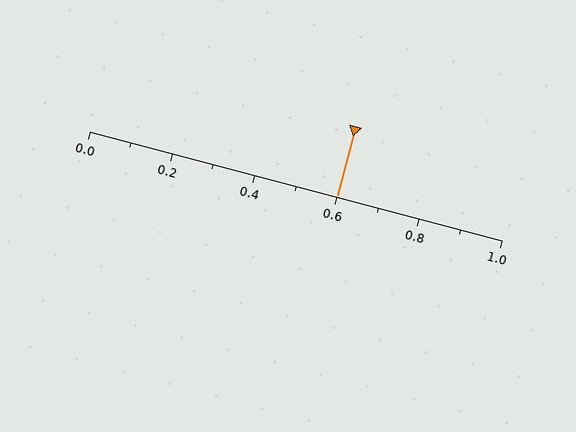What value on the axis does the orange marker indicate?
The marker indicates approximately 0.6.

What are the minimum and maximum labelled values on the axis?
The axis runs from 0.0 to 1.0.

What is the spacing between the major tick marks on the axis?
The major ticks are spaced 0.2 apart.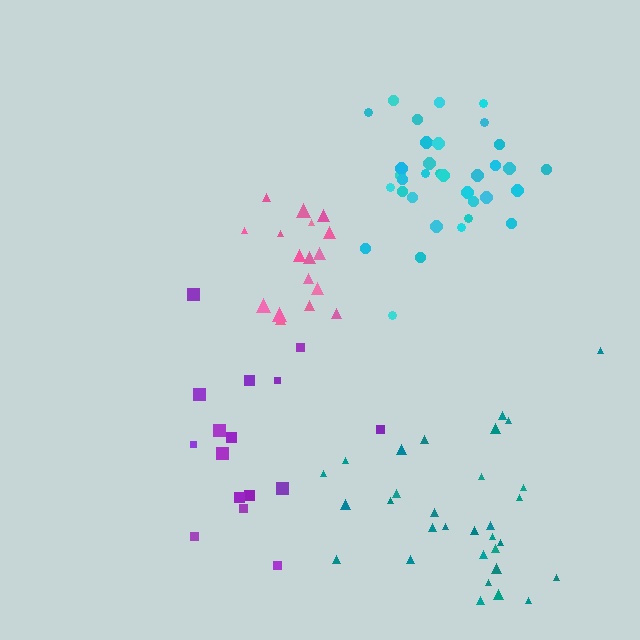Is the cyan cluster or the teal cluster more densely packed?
Cyan.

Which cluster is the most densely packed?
Cyan.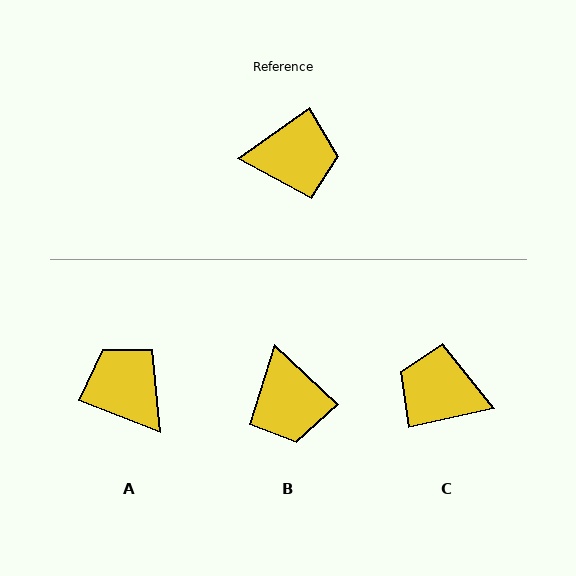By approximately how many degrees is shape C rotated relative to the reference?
Approximately 157 degrees counter-clockwise.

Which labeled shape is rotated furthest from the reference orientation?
C, about 157 degrees away.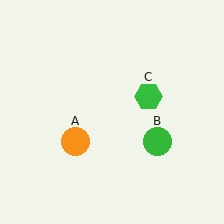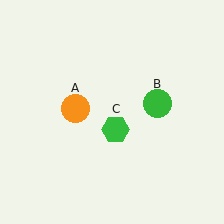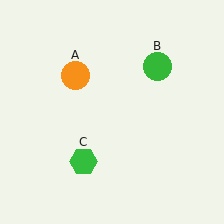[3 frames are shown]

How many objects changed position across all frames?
3 objects changed position: orange circle (object A), green circle (object B), green hexagon (object C).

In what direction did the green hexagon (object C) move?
The green hexagon (object C) moved down and to the left.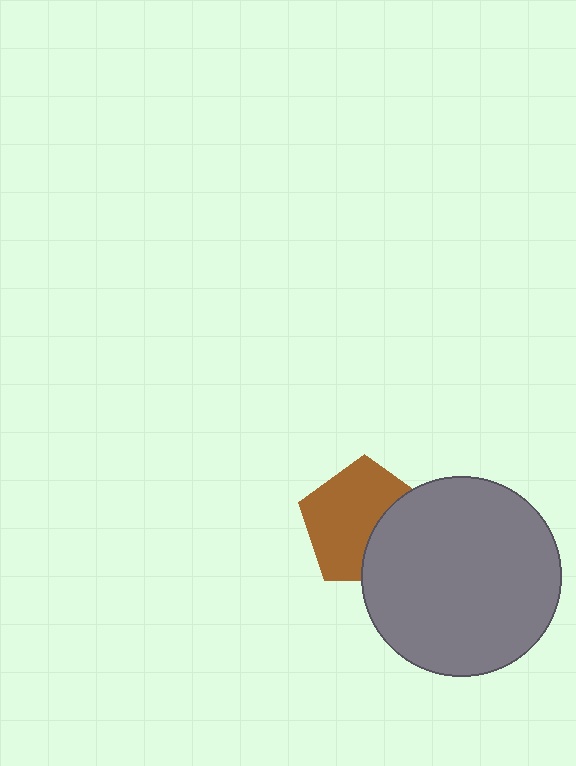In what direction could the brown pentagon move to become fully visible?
The brown pentagon could move left. That would shift it out from behind the gray circle entirely.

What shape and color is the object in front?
The object in front is a gray circle.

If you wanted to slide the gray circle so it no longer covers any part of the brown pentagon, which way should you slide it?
Slide it right — that is the most direct way to separate the two shapes.